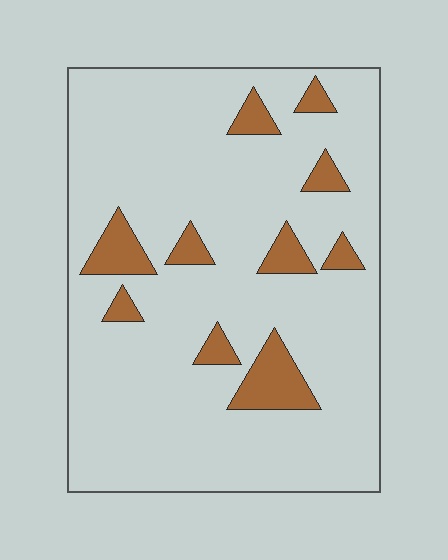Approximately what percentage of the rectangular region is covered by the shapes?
Approximately 10%.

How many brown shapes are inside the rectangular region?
10.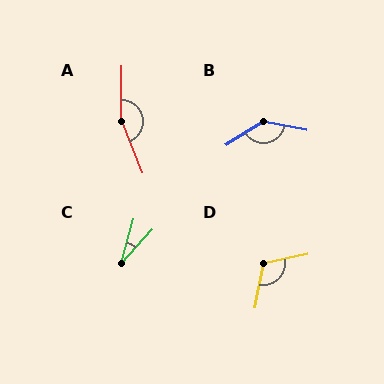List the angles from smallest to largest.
C (26°), D (113°), B (136°), A (158°).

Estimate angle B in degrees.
Approximately 136 degrees.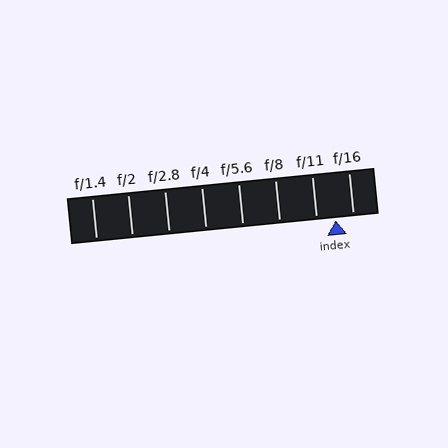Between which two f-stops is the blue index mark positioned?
The index mark is between f/11 and f/16.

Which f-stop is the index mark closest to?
The index mark is closest to f/16.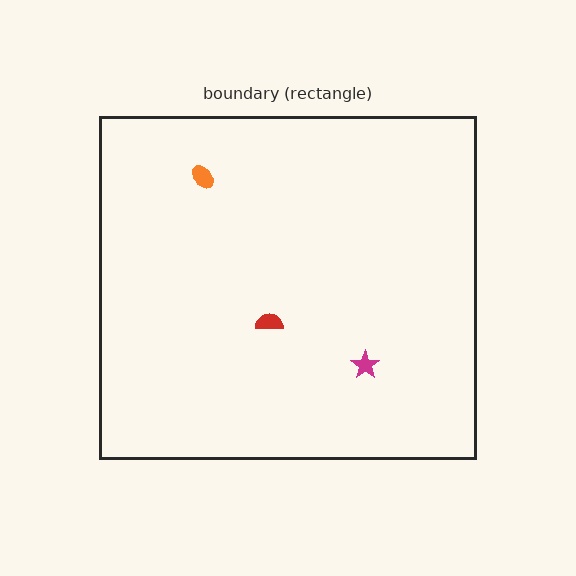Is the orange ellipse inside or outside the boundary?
Inside.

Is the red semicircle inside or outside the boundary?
Inside.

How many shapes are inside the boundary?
3 inside, 0 outside.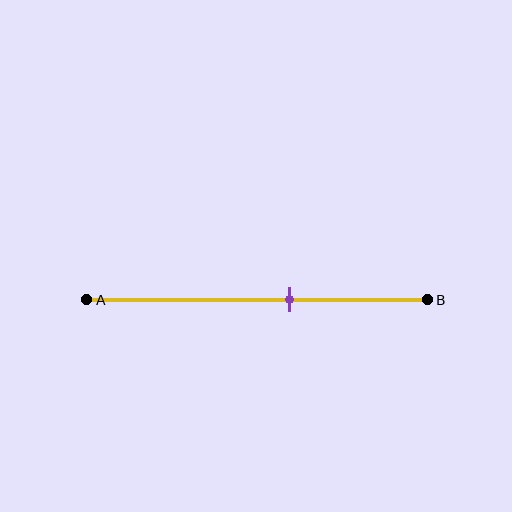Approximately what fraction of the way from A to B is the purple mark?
The purple mark is approximately 60% of the way from A to B.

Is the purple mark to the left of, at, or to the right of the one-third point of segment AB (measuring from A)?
The purple mark is to the right of the one-third point of segment AB.